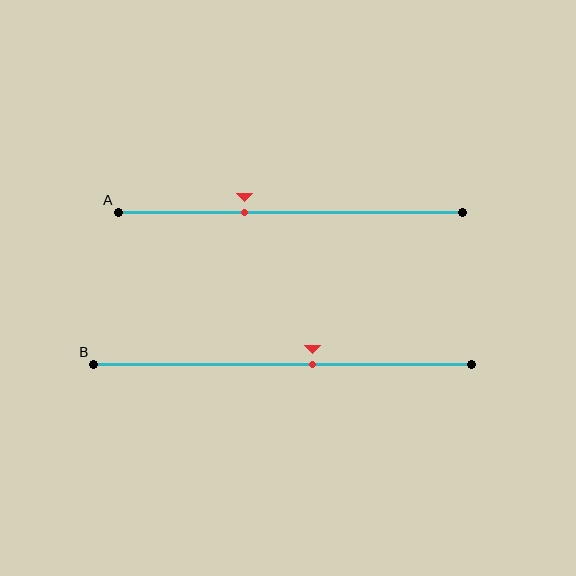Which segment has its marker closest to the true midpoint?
Segment B has its marker closest to the true midpoint.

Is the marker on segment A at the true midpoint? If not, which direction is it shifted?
No, the marker on segment A is shifted to the left by about 13% of the segment length.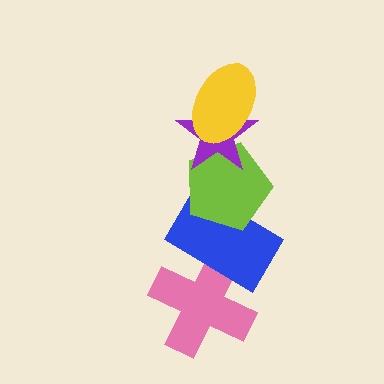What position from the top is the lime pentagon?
The lime pentagon is 3rd from the top.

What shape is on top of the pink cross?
The blue rectangle is on top of the pink cross.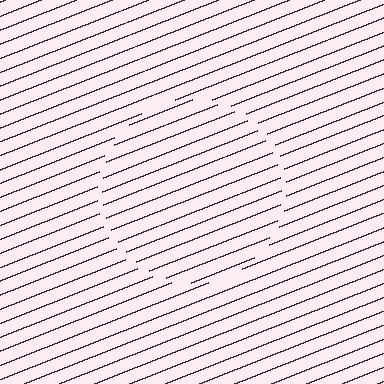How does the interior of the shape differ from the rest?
The interior of the shape contains the same grating, shifted by half a period — the contour is defined by the phase discontinuity where line-ends from the inner and outer gratings abut.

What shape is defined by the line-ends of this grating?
An illusory circle. The interior of the shape contains the same grating, shifted by half a period — the contour is defined by the phase discontinuity where line-ends from the inner and outer gratings abut.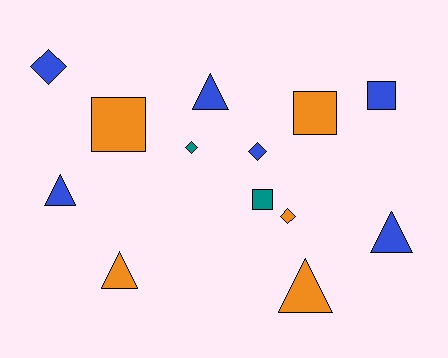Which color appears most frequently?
Blue, with 6 objects.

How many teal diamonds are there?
There is 1 teal diamond.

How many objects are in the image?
There are 13 objects.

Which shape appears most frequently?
Triangle, with 5 objects.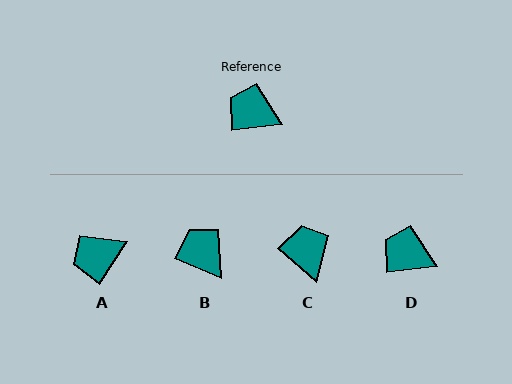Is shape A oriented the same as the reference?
No, it is off by about 50 degrees.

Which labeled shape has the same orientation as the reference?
D.